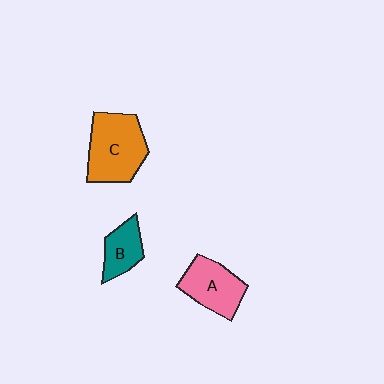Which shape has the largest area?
Shape C (orange).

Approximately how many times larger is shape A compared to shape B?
Approximately 1.5 times.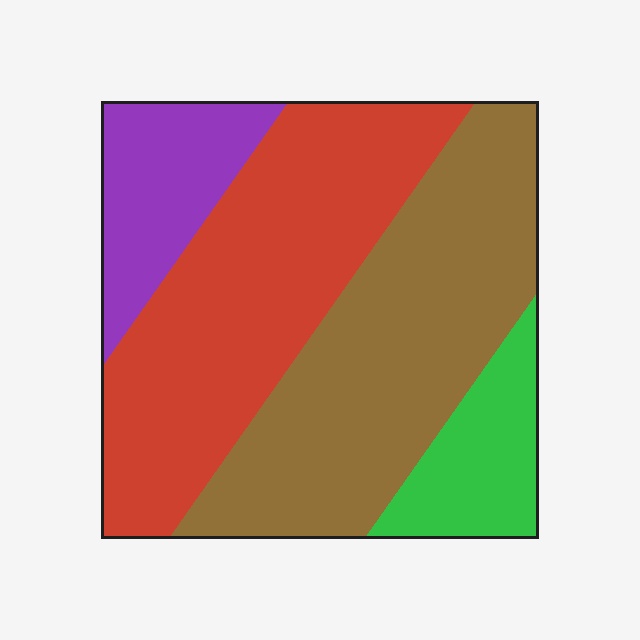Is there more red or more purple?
Red.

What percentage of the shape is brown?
Brown covers roughly 40% of the shape.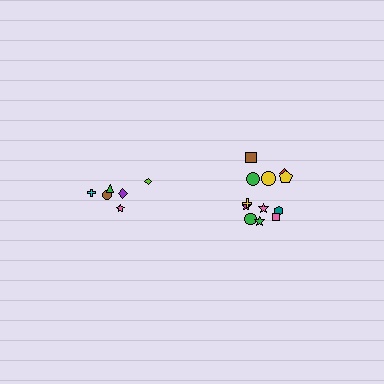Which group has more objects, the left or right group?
The right group.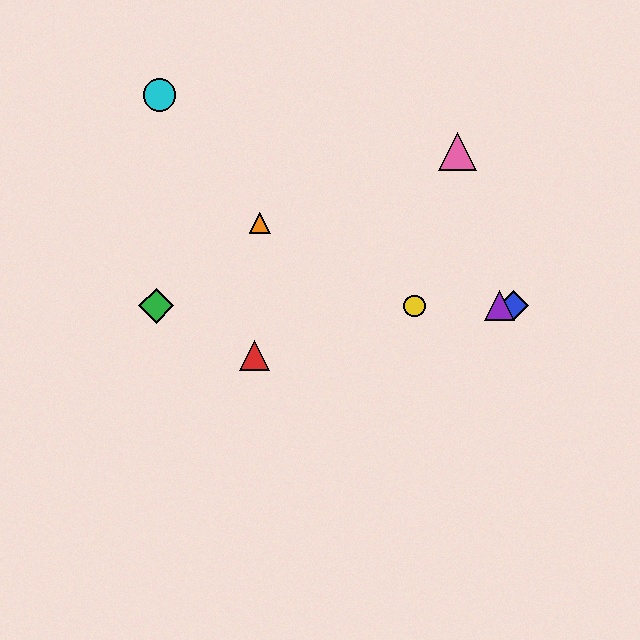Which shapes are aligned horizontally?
The blue diamond, the green diamond, the yellow circle, the purple triangle are aligned horizontally.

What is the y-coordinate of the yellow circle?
The yellow circle is at y≈306.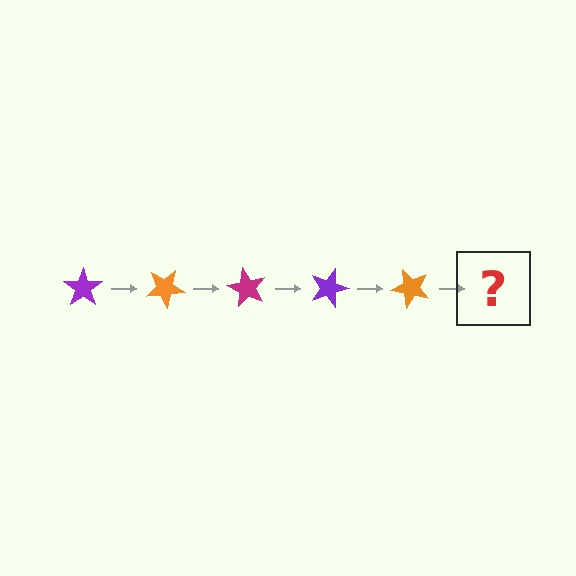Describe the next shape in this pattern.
It should be a magenta star, rotated 150 degrees from the start.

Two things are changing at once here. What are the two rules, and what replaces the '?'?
The two rules are that it rotates 30 degrees each step and the color cycles through purple, orange, and magenta. The '?' should be a magenta star, rotated 150 degrees from the start.